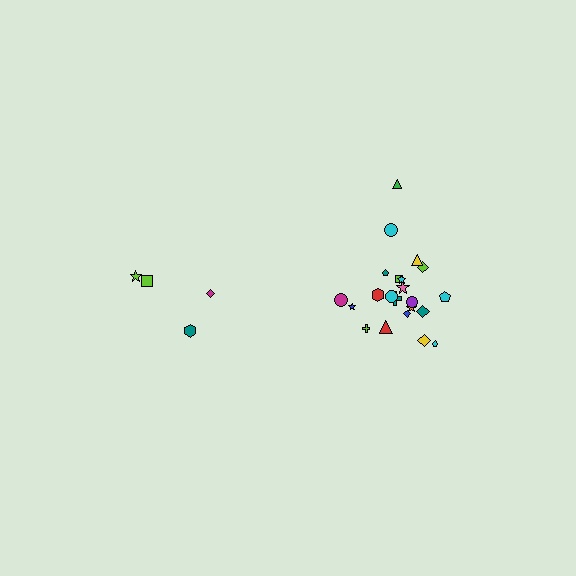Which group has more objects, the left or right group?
The right group.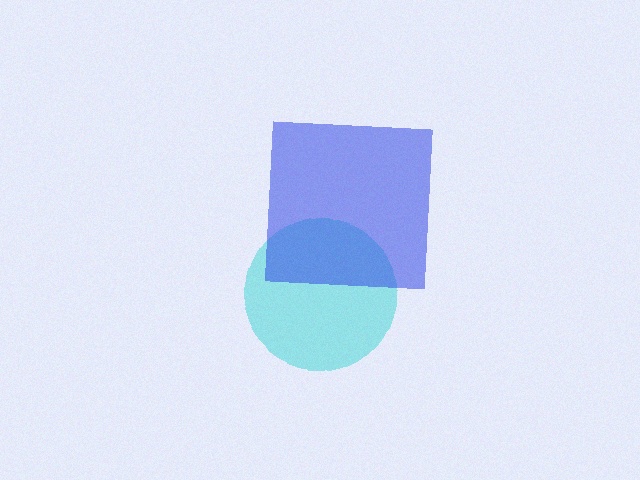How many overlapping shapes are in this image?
There are 2 overlapping shapes in the image.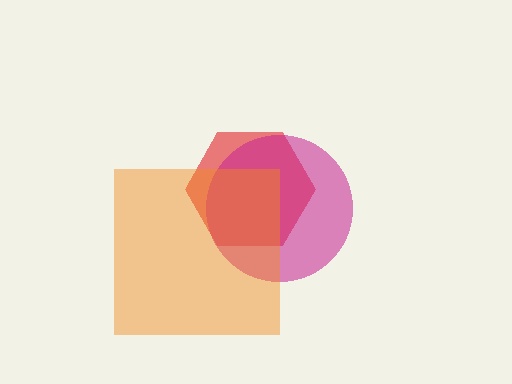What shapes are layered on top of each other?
The layered shapes are: a red hexagon, a magenta circle, an orange square.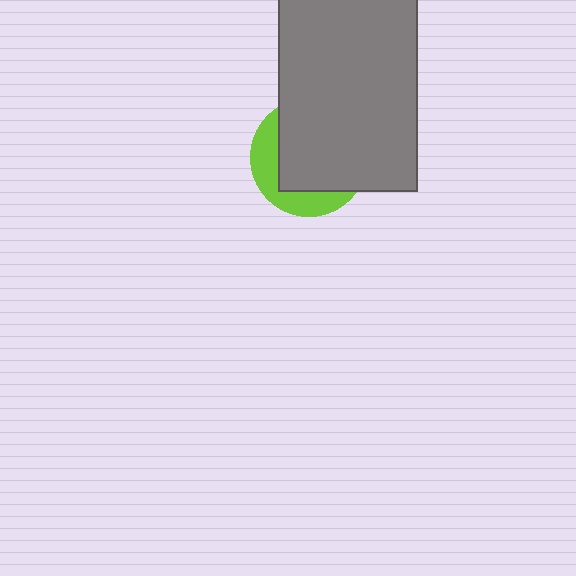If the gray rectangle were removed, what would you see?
You would see the complete lime circle.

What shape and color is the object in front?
The object in front is a gray rectangle.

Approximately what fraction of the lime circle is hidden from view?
Roughly 68% of the lime circle is hidden behind the gray rectangle.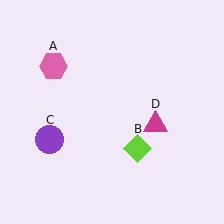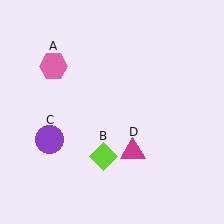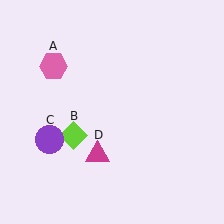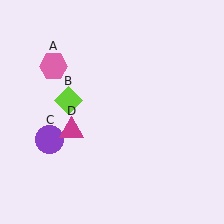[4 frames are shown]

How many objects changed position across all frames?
2 objects changed position: lime diamond (object B), magenta triangle (object D).